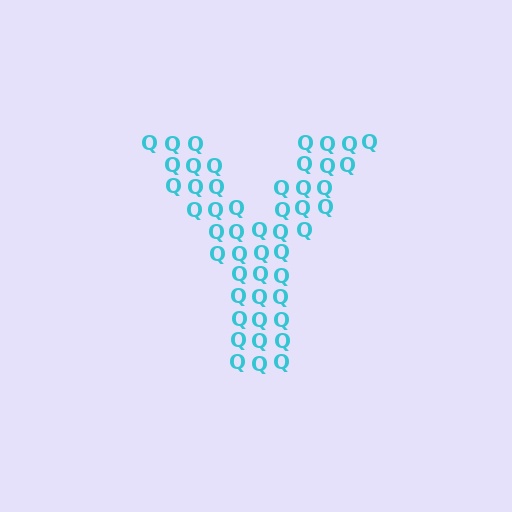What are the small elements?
The small elements are letter Q's.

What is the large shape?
The large shape is the letter Y.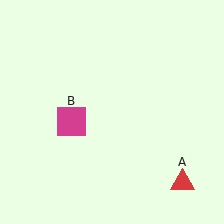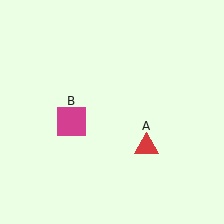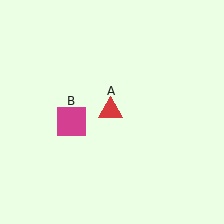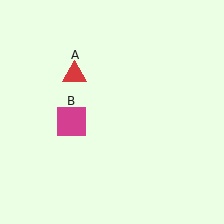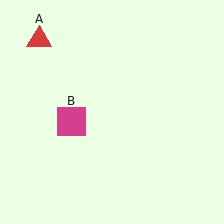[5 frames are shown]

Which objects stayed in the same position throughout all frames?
Magenta square (object B) remained stationary.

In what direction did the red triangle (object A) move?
The red triangle (object A) moved up and to the left.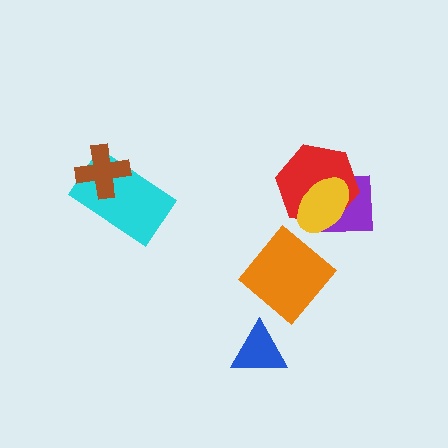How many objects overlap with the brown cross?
1 object overlaps with the brown cross.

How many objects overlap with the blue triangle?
0 objects overlap with the blue triangle.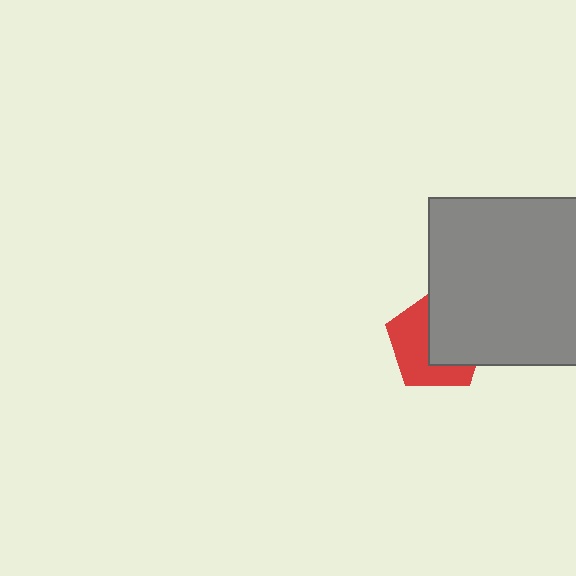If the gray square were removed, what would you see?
You would see the complete red pentagon.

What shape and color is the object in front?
The object in front is a gray square.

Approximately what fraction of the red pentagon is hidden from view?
Roughly 50% of the red pentagon is hidden behind the gray square.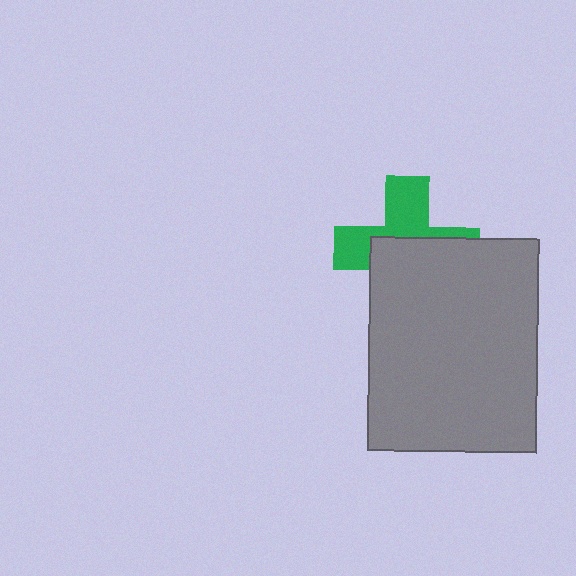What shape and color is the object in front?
The object in front is a gray rectangle.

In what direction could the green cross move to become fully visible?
The green cross could move up. That would shift it out from behind the gray rectangle entirely.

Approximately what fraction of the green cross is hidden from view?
Roughly 54% of the green cross is hidden behind the gray rectangle.